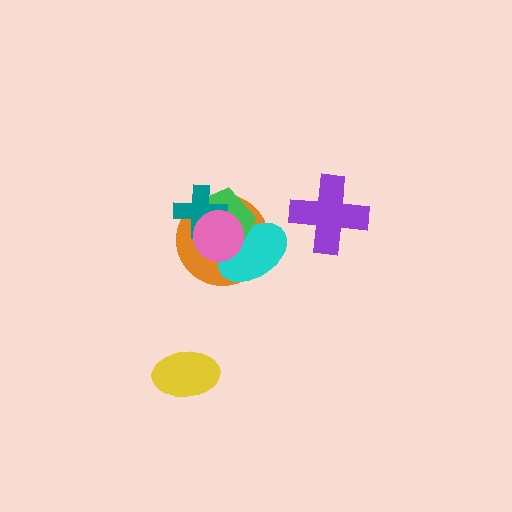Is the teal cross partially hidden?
Yes, it is partially covered by another shape.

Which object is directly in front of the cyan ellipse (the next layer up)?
The green pentagon is directly in front of the cyan ellipse.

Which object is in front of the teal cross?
The pink circle is in front of the teal cross.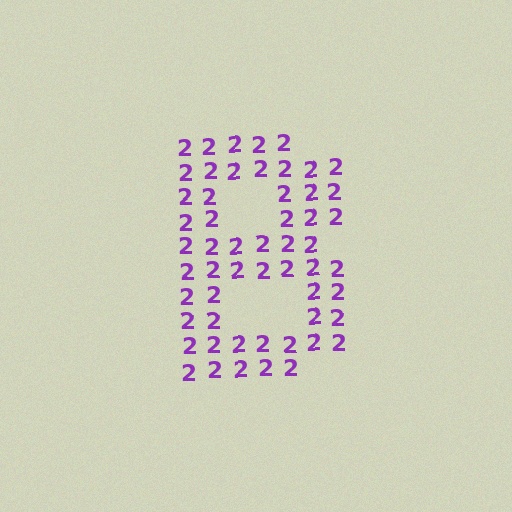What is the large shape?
The large shape is the letter B.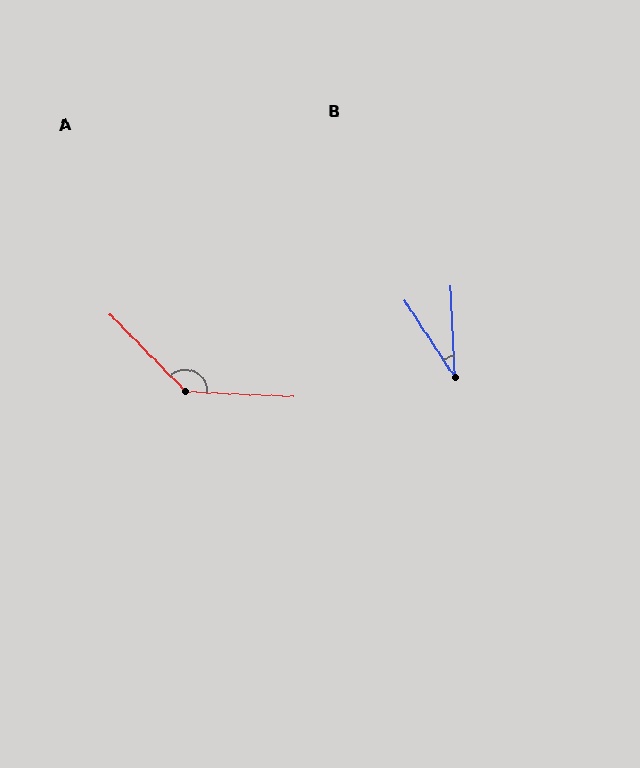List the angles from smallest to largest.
B (30°), A (137°).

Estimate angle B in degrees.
Approximately 30 degrees.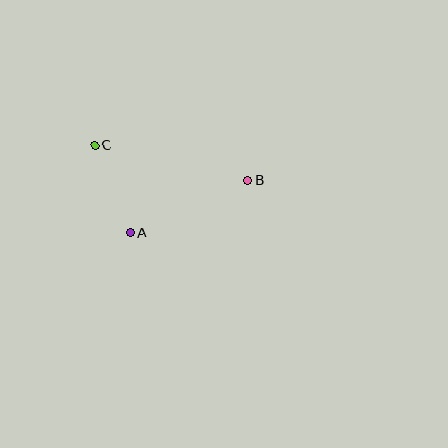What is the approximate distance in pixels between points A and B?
The distance between A and B is approximately 128 pixels.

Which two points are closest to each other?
Points A and C are closest to each other.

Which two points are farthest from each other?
Points B and C are farthest from each other.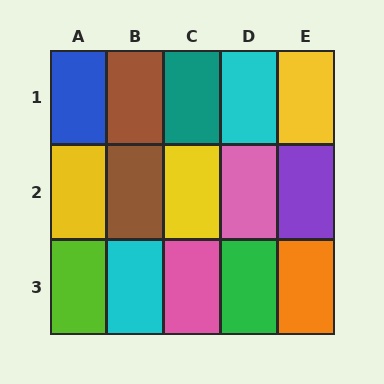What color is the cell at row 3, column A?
Lime.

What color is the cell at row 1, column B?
Brown.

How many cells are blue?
1 cell is blue.